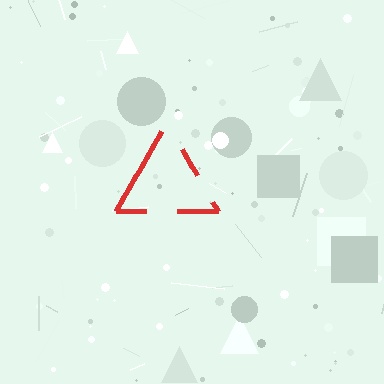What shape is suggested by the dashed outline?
The dashed outline suggests a triangle.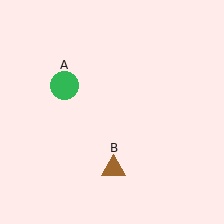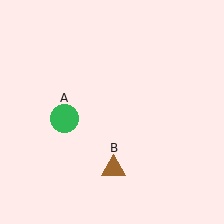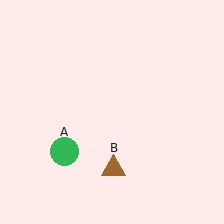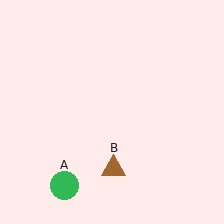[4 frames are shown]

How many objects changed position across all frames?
1 object changed position: green circle (object A).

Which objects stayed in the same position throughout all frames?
Brown triangle (object B) remained stationary.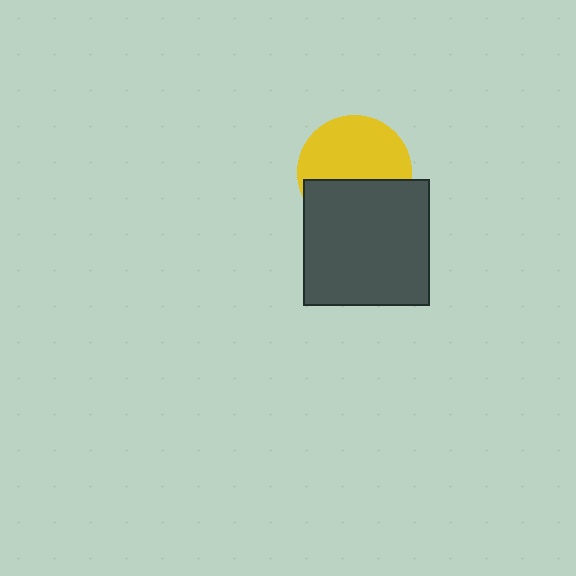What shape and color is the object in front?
The object in front is a dark gray square.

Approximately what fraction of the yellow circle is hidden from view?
Roughly 42% of the yellow circle is hidden behind the dark gray square.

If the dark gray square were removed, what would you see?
You would see the complete yellow circle.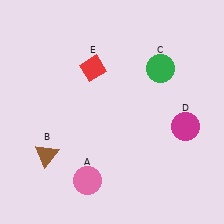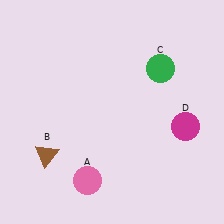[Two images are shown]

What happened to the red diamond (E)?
The red diamond (E) was removed in Image 2. It was in the top-left area of Image 1.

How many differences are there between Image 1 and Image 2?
There is 1 difference between the two images.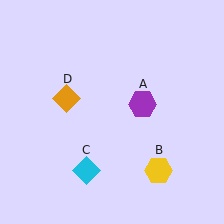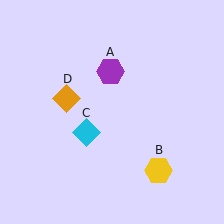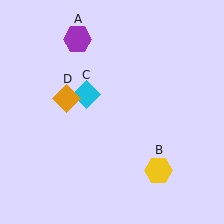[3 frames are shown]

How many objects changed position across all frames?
2 objects changed position: purple hexagon (object A), cyan diamond (object C).